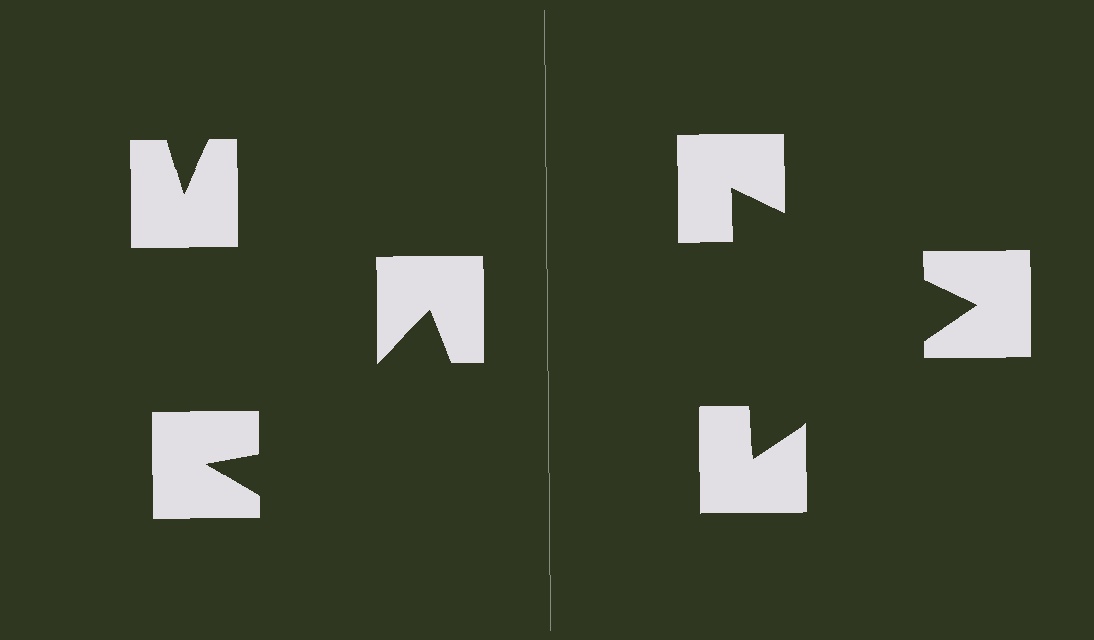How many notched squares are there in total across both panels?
6 — 3 on each side.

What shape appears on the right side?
An illusory triangle.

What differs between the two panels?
The notched squares are positioned identically on both sides; only the wedge orientations differ. On the right they align to a triangle; on the left they are misaligned.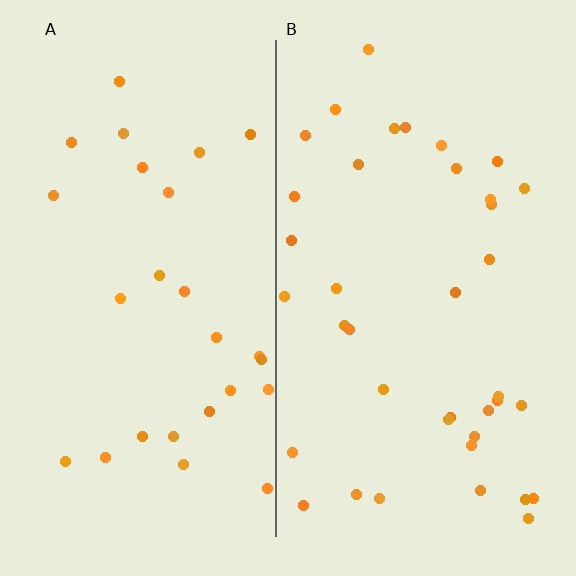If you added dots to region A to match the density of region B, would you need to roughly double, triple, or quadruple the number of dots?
Approximately double.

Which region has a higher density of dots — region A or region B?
B (the right).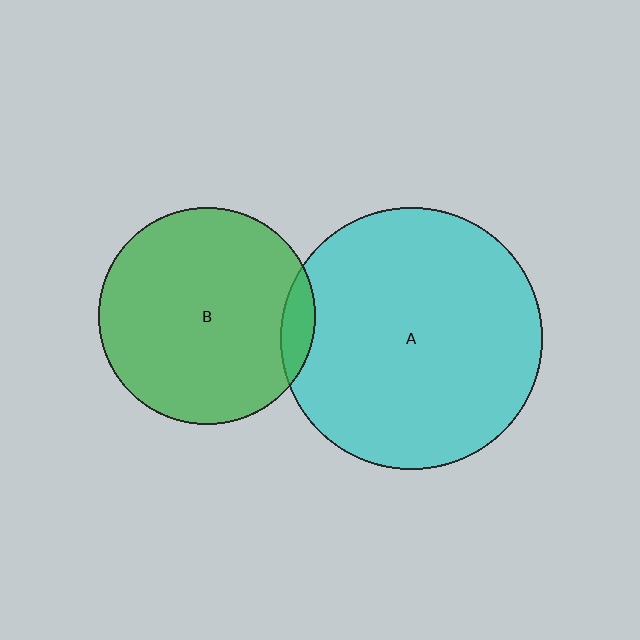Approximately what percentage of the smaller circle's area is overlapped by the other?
Approximately 5%.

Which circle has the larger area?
Circle A (cyan).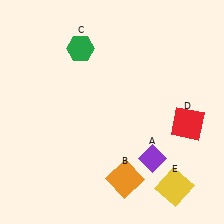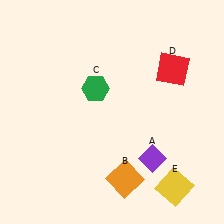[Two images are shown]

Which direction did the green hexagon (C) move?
The green hexagon (C) moved down.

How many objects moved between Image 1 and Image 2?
2 objects moved between the two images.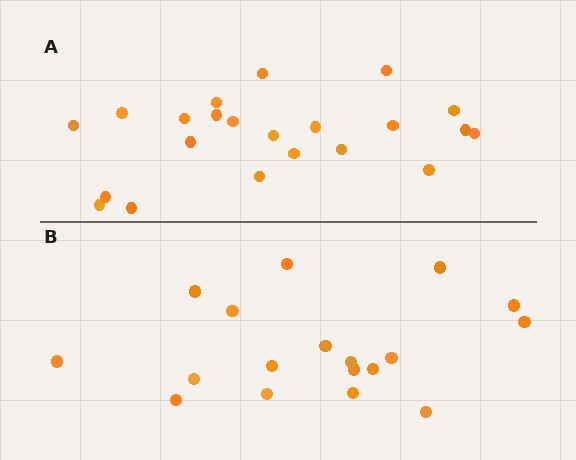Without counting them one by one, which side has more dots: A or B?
Region A (the top region) has more dots.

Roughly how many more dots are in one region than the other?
Region A has about 4 more dots than region B.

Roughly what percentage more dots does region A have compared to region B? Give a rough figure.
About 20% more.